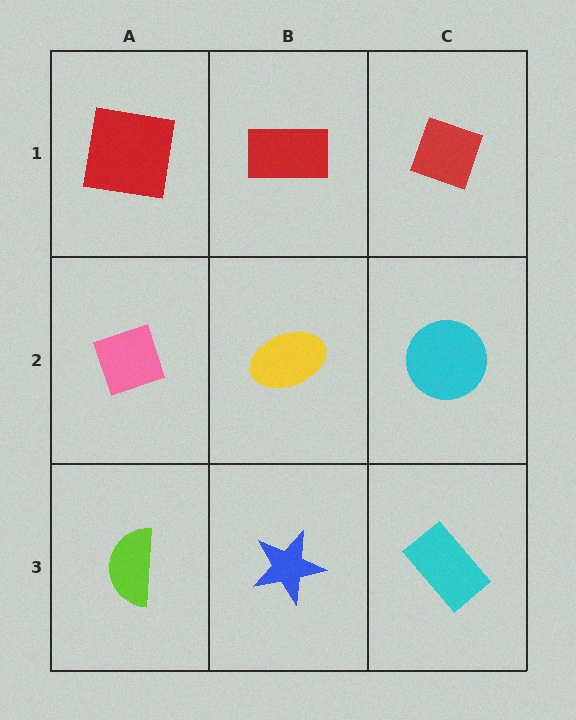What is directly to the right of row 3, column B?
A cyan rectangle.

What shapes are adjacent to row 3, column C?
A cyan circle (row 2, column C), a blue star (row 3, column B).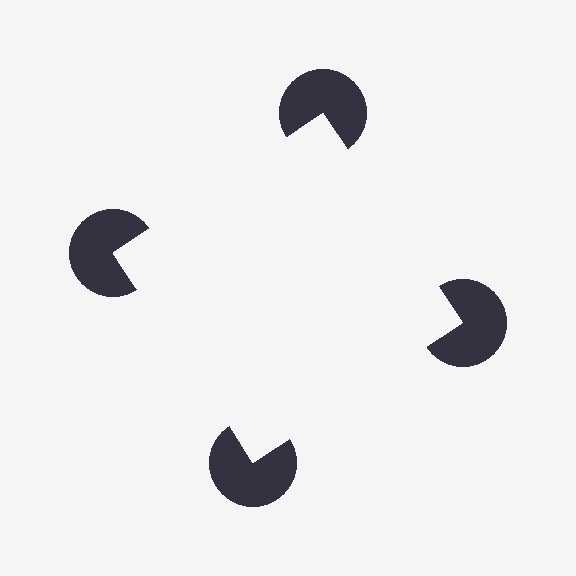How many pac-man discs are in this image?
There are 4 — one at each vertex of the illusory square.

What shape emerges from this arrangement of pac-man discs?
An illusory square — its edges are inferred from the aligned wedge cuts in the pac-man discs, not physically drawn.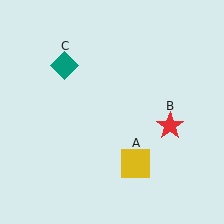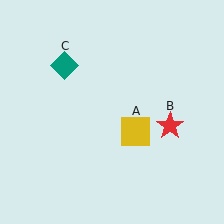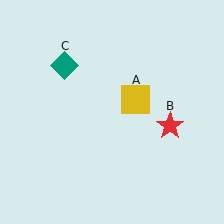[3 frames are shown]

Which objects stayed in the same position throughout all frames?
Red star (object B) and teal diamond (object C) remained stationary.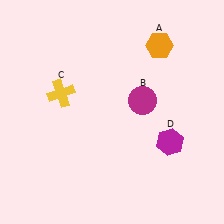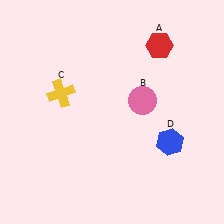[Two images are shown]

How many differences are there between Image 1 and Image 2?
There are 3 differences between the two images.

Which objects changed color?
A changed from orange to red. B changed from magenta to pink. D changed from magenta to blue.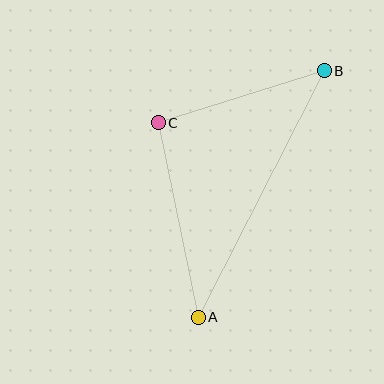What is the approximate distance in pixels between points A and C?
The distance between A and C is approximately 199 pixels.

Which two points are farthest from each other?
Points A and B are farthest from each other.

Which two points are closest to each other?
Points B and C are closest to each other.